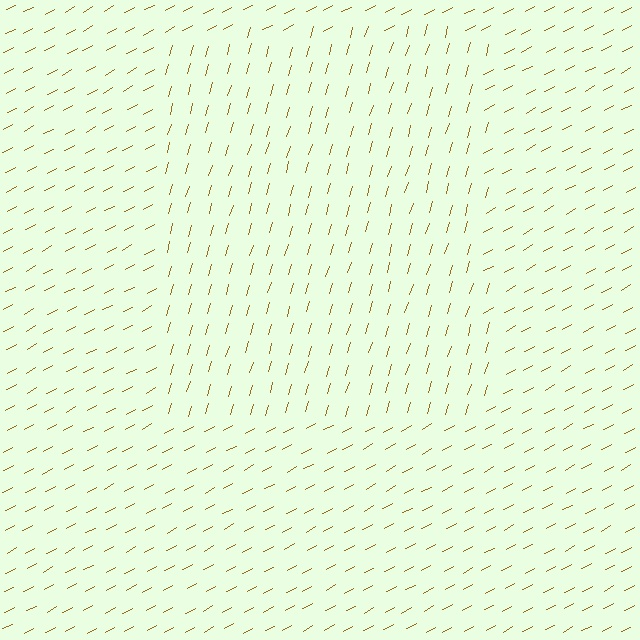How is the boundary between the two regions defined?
The boundary is defined purely by a change in line orientation (approximately 45 degrees difference). All lines are the same color and thickness.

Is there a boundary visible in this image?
Yes, there is a texture boundary formed by a change in line orientation.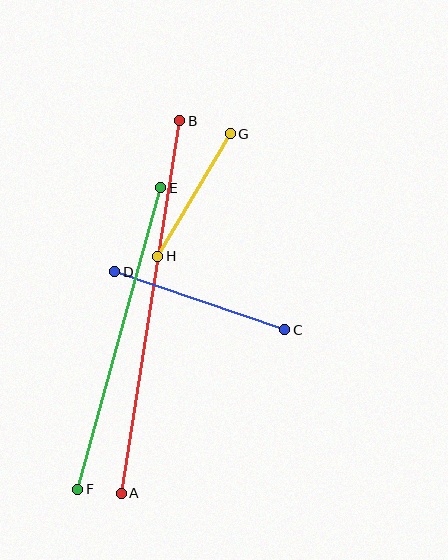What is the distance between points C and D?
The distance is approximately 180 pixels.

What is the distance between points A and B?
The distance is approximately 377 pixels.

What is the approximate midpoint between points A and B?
The midpoint is at approximately (151, 307) pixels.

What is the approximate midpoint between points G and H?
The midpoint is at approximately (194, 195) pixels.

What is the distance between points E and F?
The distance is approximately 313 pixels.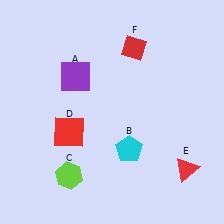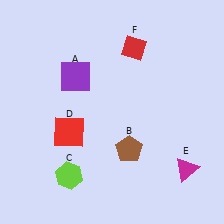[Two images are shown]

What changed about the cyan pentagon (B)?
In Image 1, B is cyan. In Image 2, it changed to brown.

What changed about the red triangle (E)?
In Image 1, E is red. In Image 2, it changed to magenta.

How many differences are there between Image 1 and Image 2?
There are 2 differences between the two images.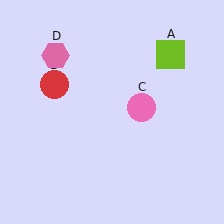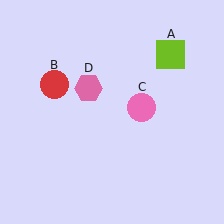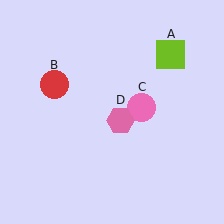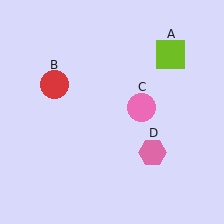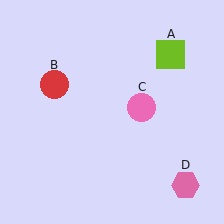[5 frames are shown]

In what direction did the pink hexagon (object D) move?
The pink hexagon (object D) moved down and to the right.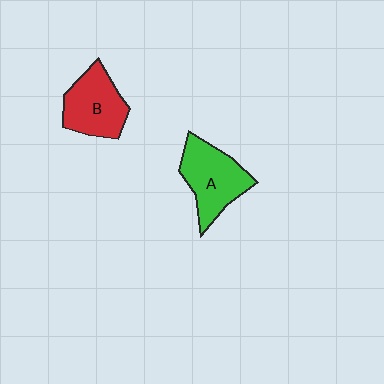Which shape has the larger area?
Shape A (green).